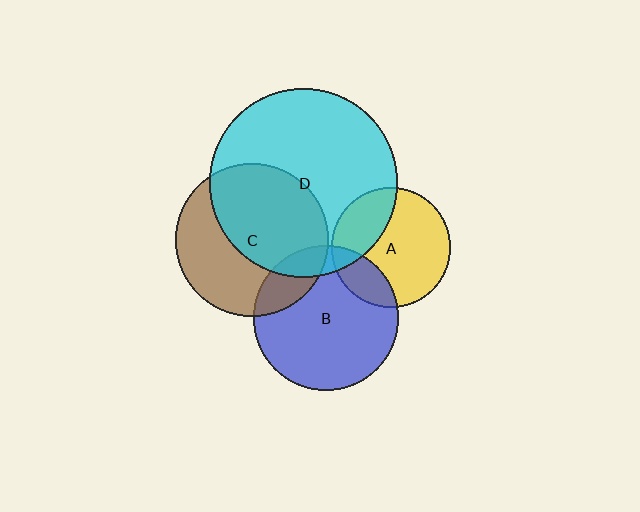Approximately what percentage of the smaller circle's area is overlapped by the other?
Approximately 30%.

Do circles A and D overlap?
Yes.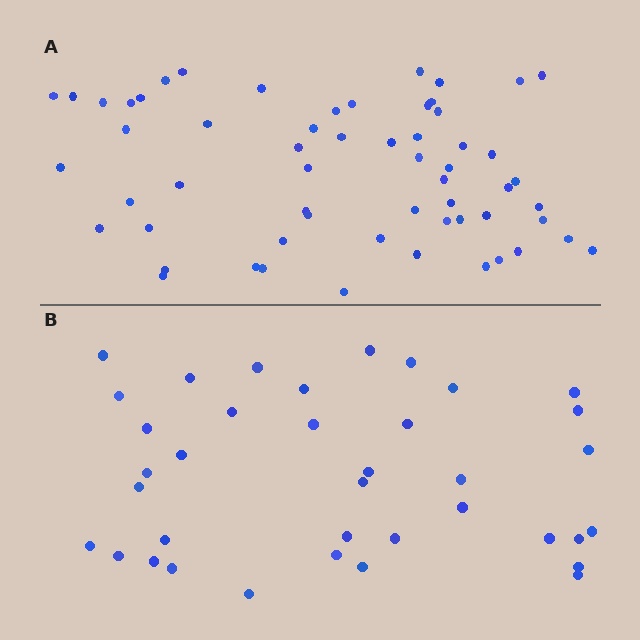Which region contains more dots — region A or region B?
Region A (the top region) has more dots.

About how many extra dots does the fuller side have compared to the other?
Region A has approximately 20 more dots than region B.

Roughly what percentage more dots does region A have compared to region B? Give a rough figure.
About 60% more.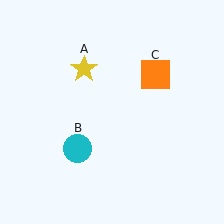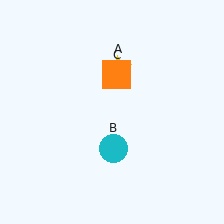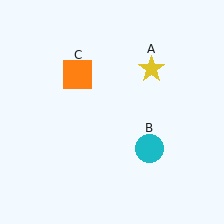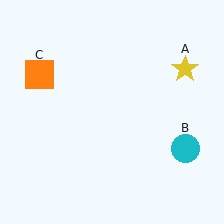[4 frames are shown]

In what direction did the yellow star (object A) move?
The yellow star (object A) moved right.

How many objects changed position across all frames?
3 objects changed position: yellow star (object A), cyan circle (object B), orange square (object C).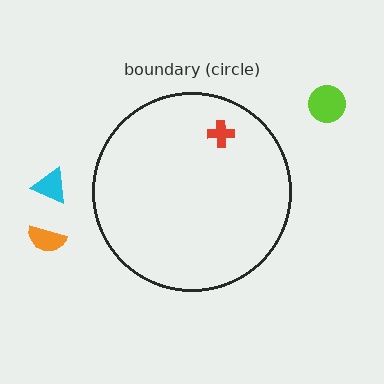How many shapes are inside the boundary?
1 inside, 3 outside.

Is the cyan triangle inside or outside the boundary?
Outside.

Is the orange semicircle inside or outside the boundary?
Outside.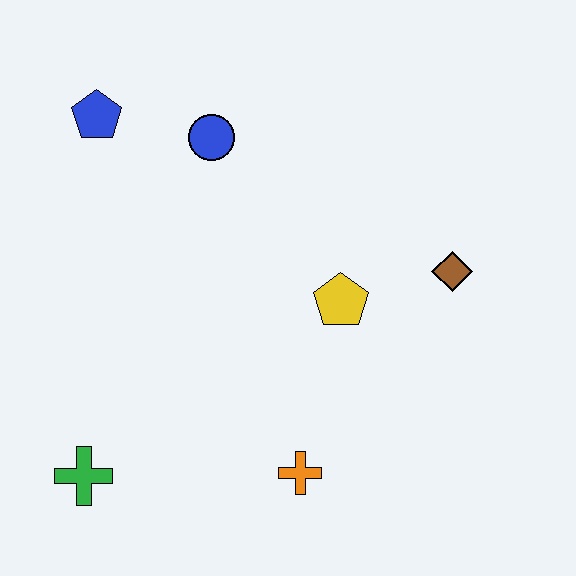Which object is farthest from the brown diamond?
The green cross is farthest from the brown diamond.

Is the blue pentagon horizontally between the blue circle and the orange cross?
No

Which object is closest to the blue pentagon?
The blue circle is closest to the blue pentagon.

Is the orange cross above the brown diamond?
No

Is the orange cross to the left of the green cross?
No